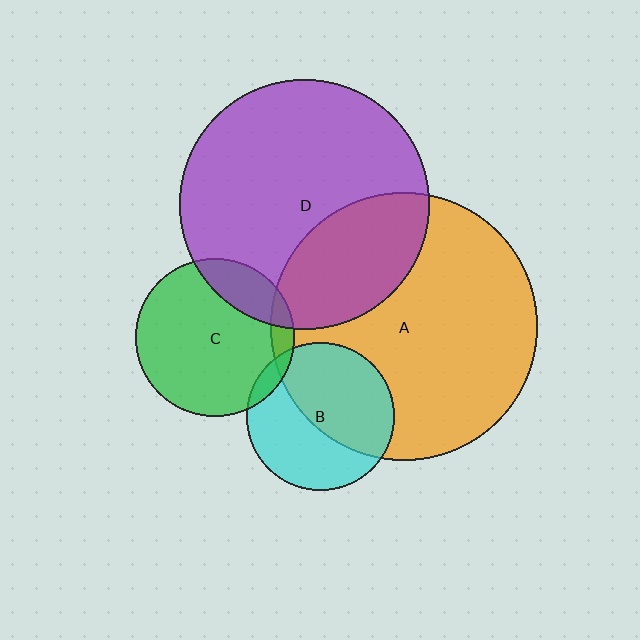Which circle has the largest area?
Circle A (orange).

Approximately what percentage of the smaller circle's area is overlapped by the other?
Approximately 10%.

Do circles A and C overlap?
Yes.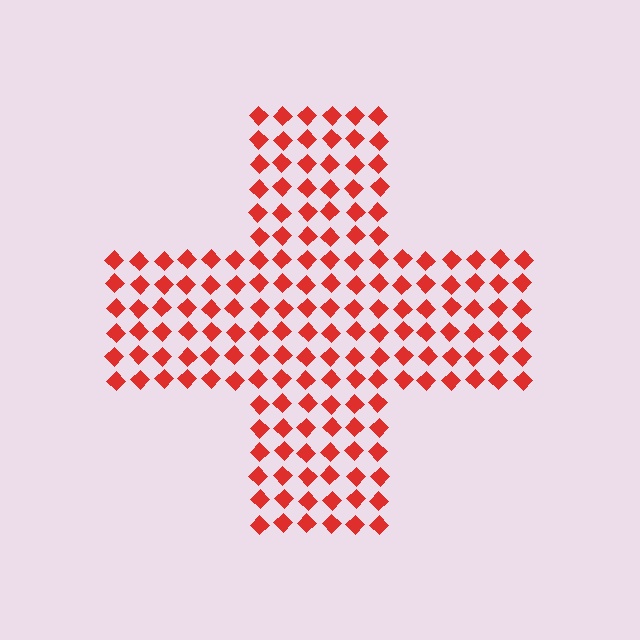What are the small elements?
The small elements are diamonds.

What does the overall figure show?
The overall figure shows a cross.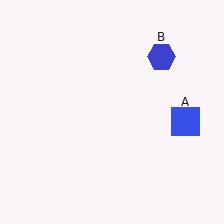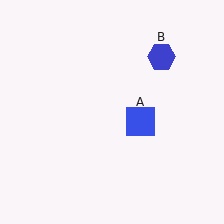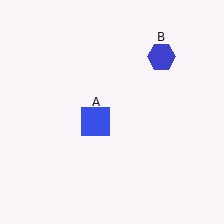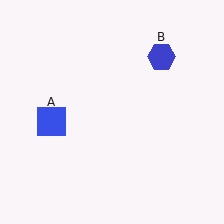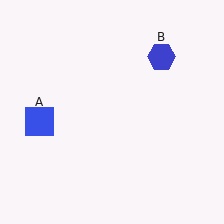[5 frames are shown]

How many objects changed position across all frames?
1 object changed position: blue square (object A).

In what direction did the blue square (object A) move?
The blue square (object A) moved left.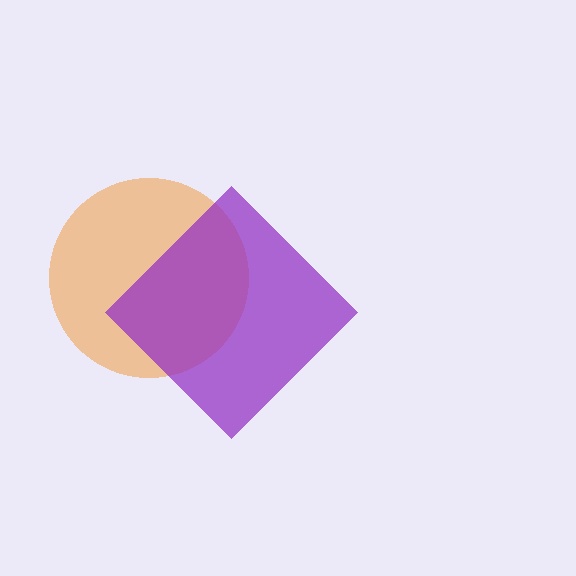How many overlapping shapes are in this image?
There are 2 overlapping shapes in the image.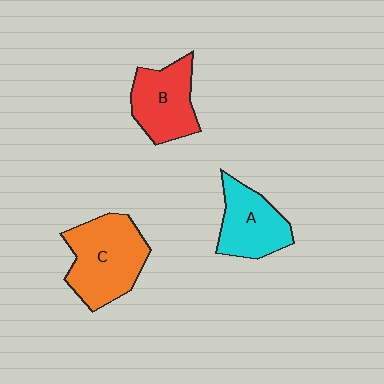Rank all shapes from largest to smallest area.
From largest to smallest: C (orange), B (red), A (cyan).